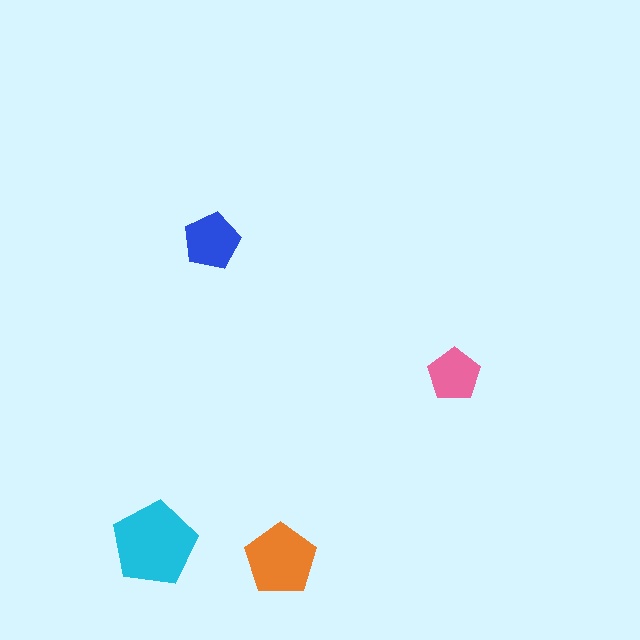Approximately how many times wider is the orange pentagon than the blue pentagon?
About 1.5 times wider.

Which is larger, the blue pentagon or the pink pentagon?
The blue one.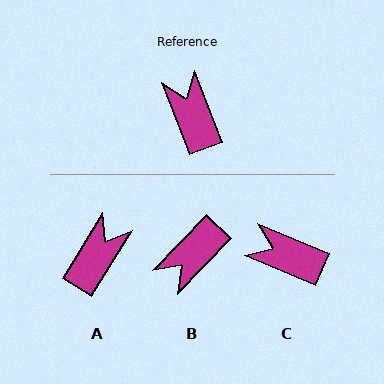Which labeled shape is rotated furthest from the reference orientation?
B, about 115 degrees away.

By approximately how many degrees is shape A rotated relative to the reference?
Approximately 53 degrees clockwise.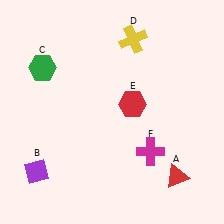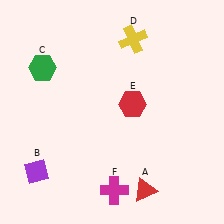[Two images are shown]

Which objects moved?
The objects that moved are: the red triangle (A), the magenta cross (F).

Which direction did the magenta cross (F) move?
The magenta cross (F) moved down.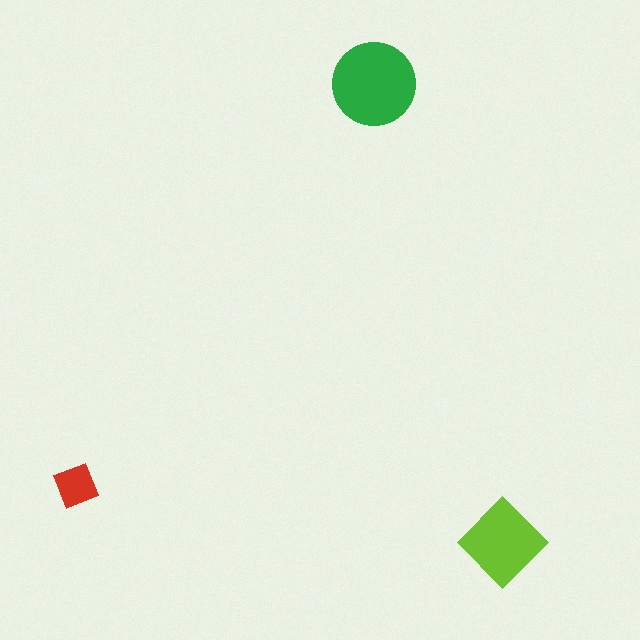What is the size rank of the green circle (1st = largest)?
1st.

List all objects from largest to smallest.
The green circle, the lime diamond, the red square.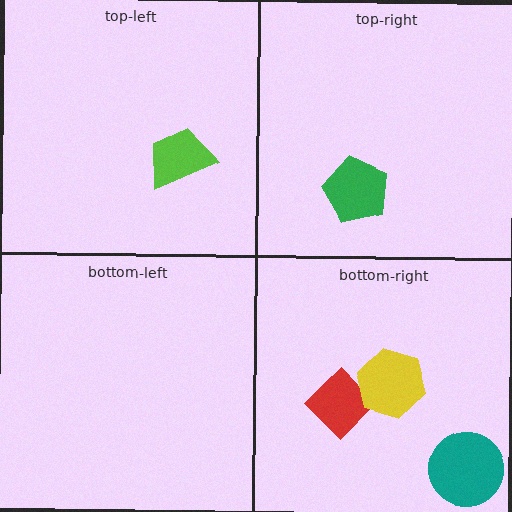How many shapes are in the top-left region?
1.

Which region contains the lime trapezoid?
The top-left region.